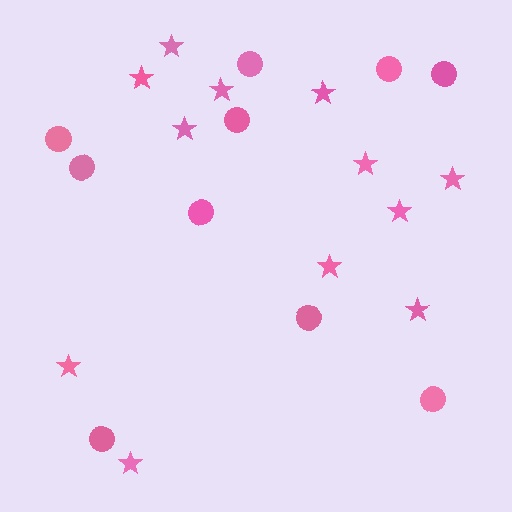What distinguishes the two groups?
There are 2 groups: one group of circles (10) and one group of stars (12).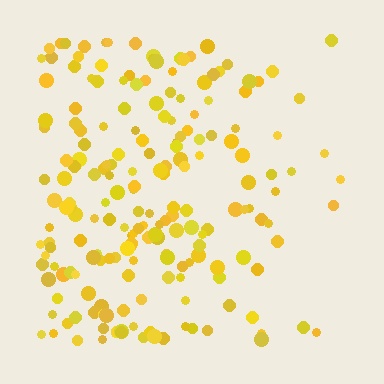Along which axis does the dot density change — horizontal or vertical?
Horizontal.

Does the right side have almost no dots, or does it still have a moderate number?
Still a moderate number, just noticeably fewer than the left.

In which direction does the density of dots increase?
From right to left, with the left side densest.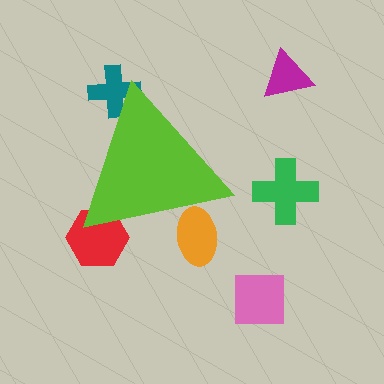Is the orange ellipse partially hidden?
Yes, the orange ellipse is partially hidden behind the lime triangle.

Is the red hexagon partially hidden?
Yes, the red hexagon is partially hidden behind the lime triangle.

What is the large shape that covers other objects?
A lime triangle.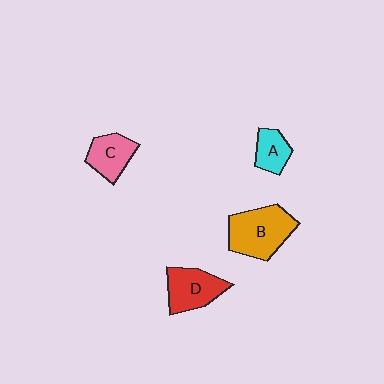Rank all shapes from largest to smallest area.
From largest to smallest: B (orange), D (red), C (pink), A (cyan).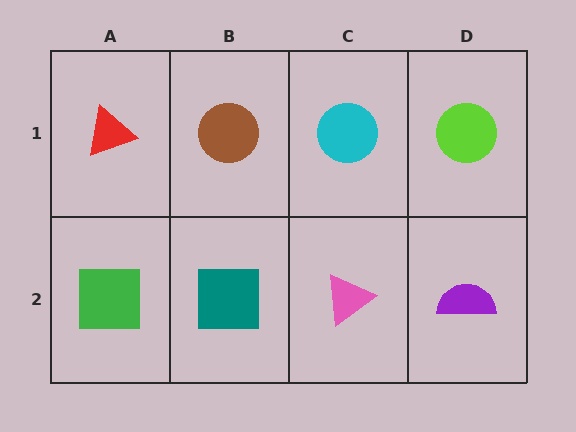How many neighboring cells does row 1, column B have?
3.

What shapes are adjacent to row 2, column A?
A red triangle (row 1, column A), a teal square (row 2, column B).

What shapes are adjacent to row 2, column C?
A cyan circle (row 1, column C), a teal square (row 2, column B), a purple semicircle (row 2, column D).